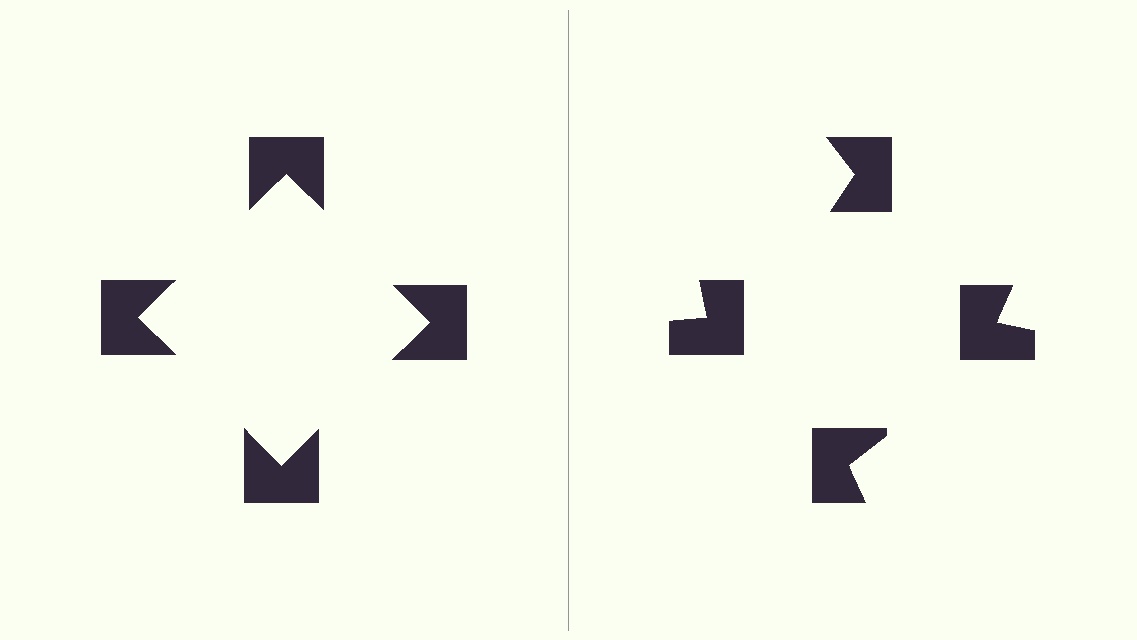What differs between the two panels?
The notched squares are positioned identically on both sides; only the wedge orientations differ. On the left they align to a square; on the right they are misaligned.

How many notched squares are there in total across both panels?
8 — 4 on each side.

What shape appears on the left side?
An illusory square.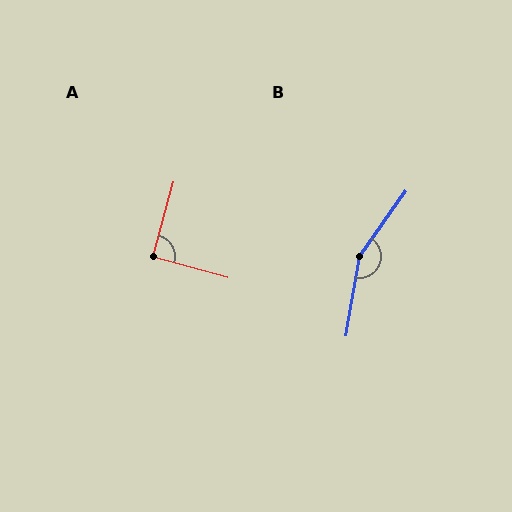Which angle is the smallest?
A, at approximately 90 degrees.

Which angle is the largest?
B, at approximately 154 degrees.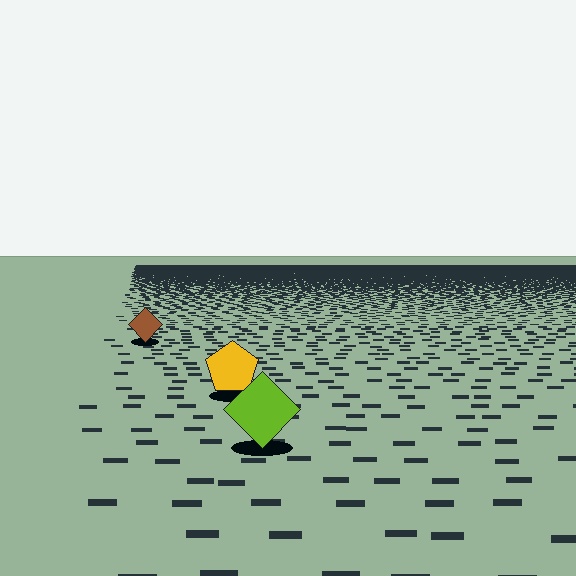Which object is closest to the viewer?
The lime diamond is closest. The texture marks near it are larger and more spread out.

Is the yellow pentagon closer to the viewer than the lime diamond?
No. The lime diamond is closer — you can tell from the texture gradient: the ground texture is coarser near it.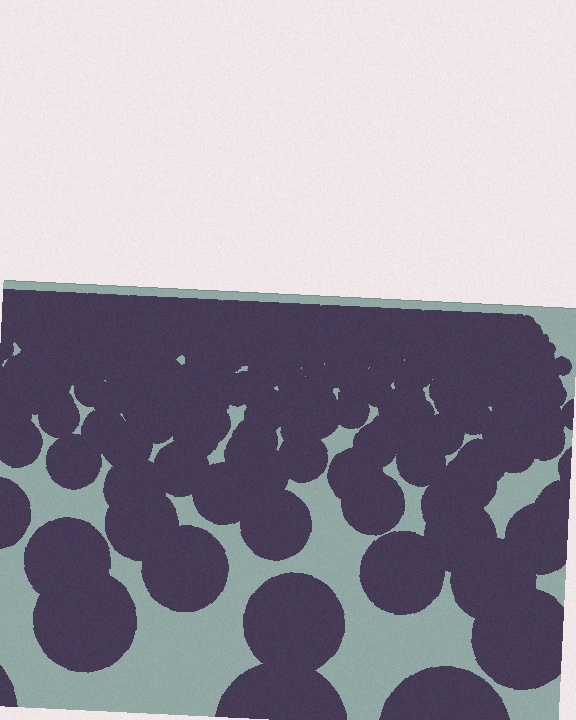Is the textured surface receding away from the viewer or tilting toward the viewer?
The surface is receding away from the viewer. Texture elements get smaller and denser toward the top.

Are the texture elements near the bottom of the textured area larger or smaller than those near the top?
Larger. Near the bottom, elements are closer to the viewer and appear at a bigger on-screen size.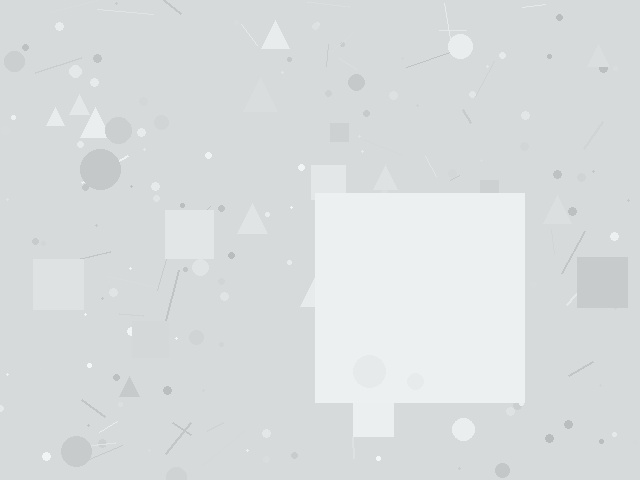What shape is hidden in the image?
A square is hidden in the image.